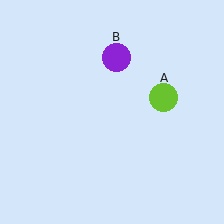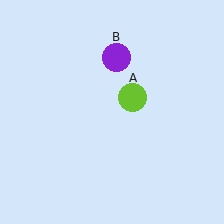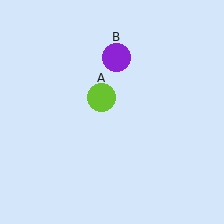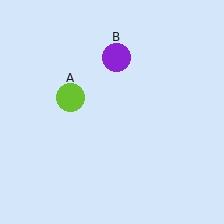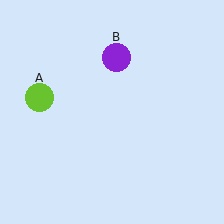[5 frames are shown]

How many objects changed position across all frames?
1 object changed position: lime circle (object A).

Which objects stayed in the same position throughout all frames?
Purple circle (object B) remained stationary.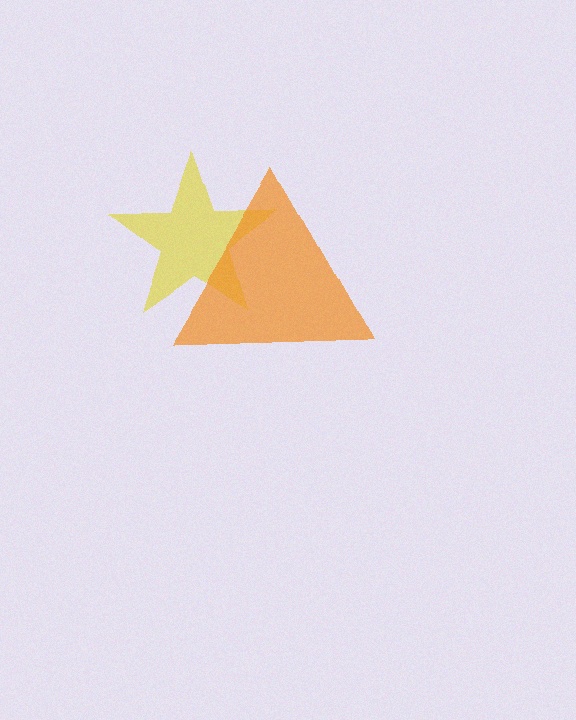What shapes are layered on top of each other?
The layered shapes are: a yellow star, an orange triangle.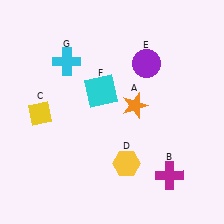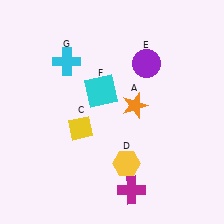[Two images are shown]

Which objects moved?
The objects that moved are: the magenta cross (B), the yellow diamond (C).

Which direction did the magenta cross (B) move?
The magenta cross (B) moved left.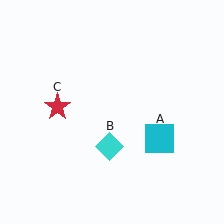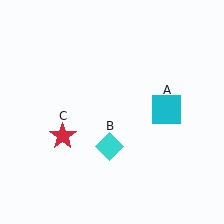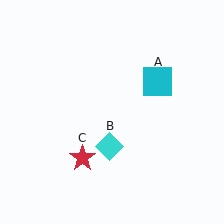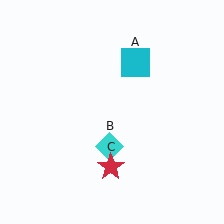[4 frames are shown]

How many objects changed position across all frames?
2 objects changed position: cyan square (object A), red star (object C).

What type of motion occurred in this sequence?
The cyan square (object A), red star (object C) rotated counterclockwise around the center of the scene.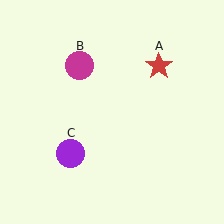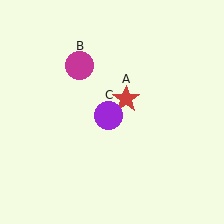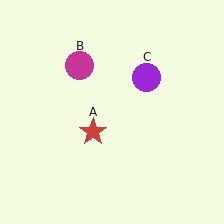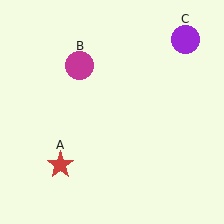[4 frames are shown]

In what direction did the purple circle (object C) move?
The purple circle (object C) moved up and to the right.